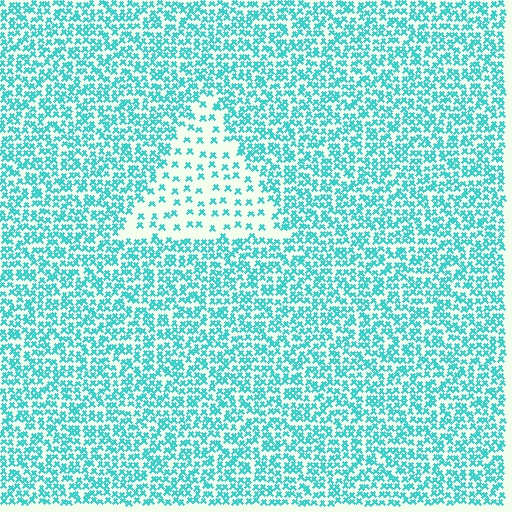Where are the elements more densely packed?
The elements are more densely packed outside the triangle boundary.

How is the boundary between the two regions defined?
The boundary is defined by a change in element density (approximately 2.7x ratio). All elements are the same color, size, and shape.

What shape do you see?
I see a triangle.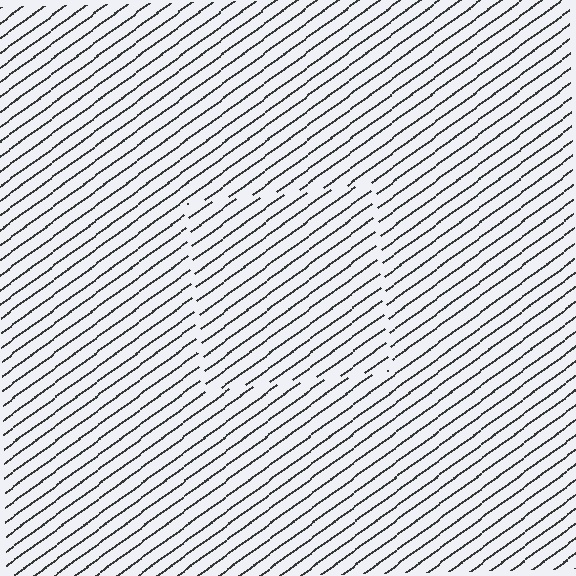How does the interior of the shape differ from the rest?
The interior of the shape contains the same grating, shifted by half a period — the contour is defined by the phase discontinuity where line-ends from the inner and outer gratings abut.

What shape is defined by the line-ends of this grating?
An illusory square. The interior of the shape contains the same grating, shifted by half a period — the contour is defined by the phase discontinuity where line-ends from the inner and outer gratings abut.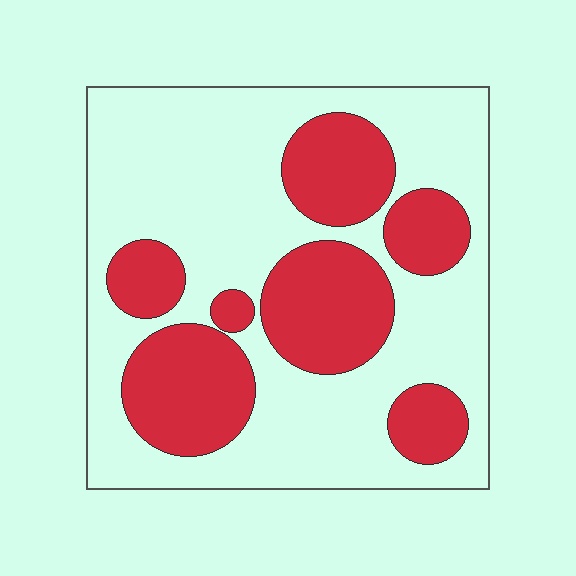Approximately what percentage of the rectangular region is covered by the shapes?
Approximately 35%.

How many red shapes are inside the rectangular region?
7.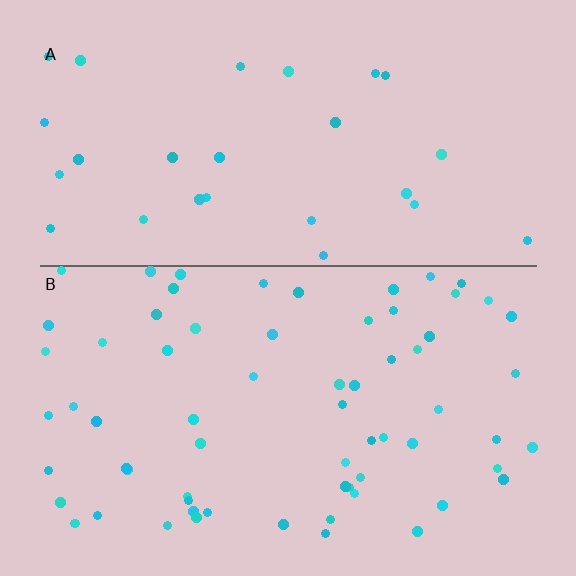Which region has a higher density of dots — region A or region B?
B (the bottom).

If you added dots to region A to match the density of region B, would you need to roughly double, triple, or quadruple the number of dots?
Approximately double.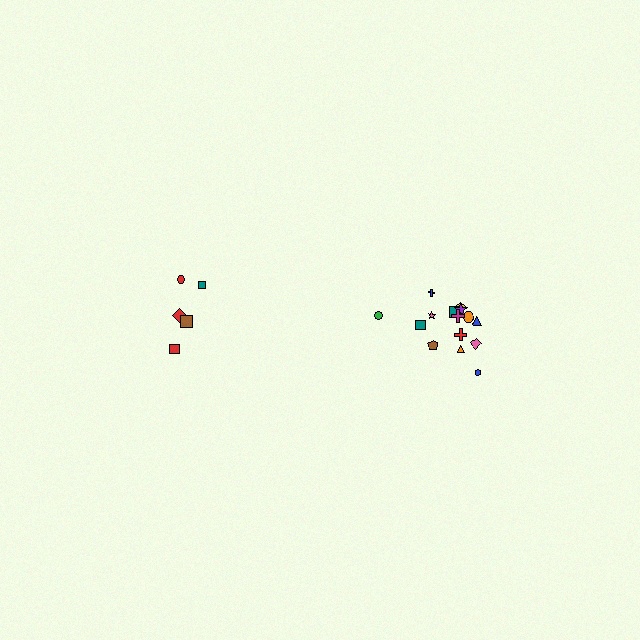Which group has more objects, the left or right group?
The right group.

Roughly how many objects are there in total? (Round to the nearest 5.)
Roughly 20 objects in total.